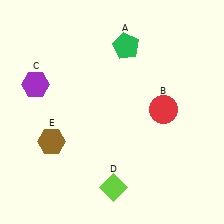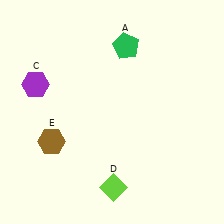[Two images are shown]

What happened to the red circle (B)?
The red circle (B) was removed in Image 2. It was in the top-right area of Image 1.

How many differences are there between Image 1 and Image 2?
There is 1 difference between the two images.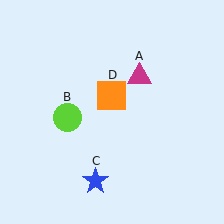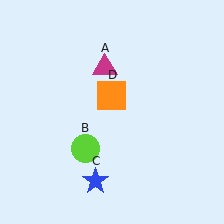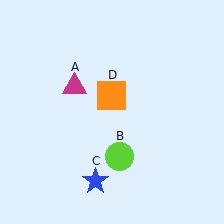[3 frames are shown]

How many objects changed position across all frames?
2 objects changed position: magenta triangle (object A), lime circle (object B).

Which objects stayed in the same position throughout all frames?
Blue star (object C) and orange square (object D) remained stationary.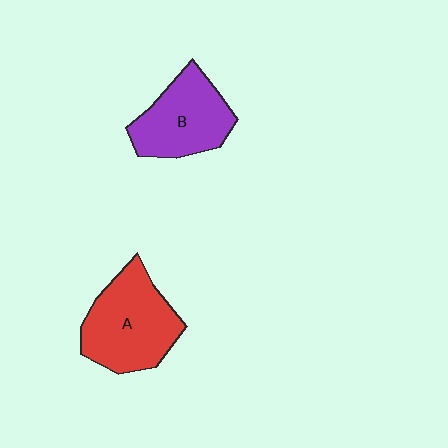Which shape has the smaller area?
Shape B (purple).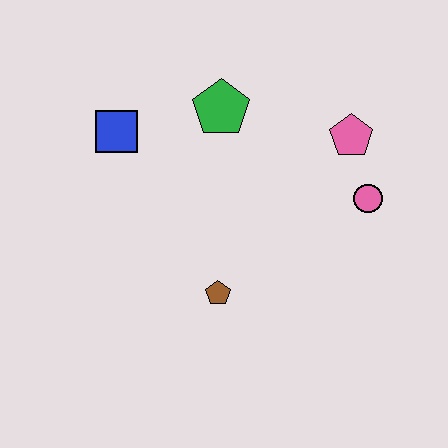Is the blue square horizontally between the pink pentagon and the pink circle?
No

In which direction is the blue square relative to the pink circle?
The blue square is to the left of the pink circle.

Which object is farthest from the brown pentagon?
The pink pentagon is farthest from the brown pentagon.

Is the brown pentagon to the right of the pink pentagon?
No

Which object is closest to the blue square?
The green pentagon is closest to the blue square.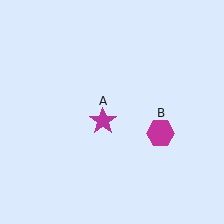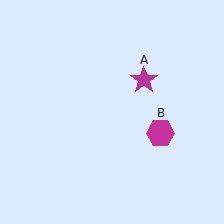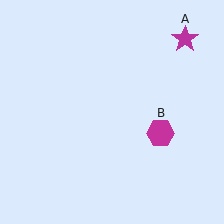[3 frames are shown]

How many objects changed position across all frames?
1 object changed position: magenta star (object A).